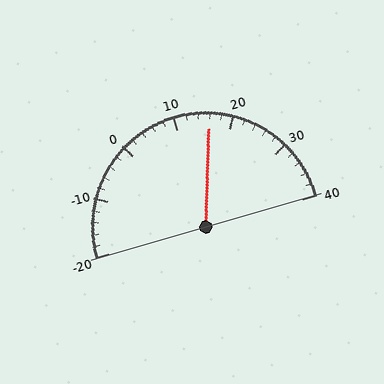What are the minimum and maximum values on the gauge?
The gauge ranges from -20 to 40.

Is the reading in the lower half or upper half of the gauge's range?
The reading is in the upper half of the range (-20 to 40).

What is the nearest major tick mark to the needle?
The nearest major tick mark is 20.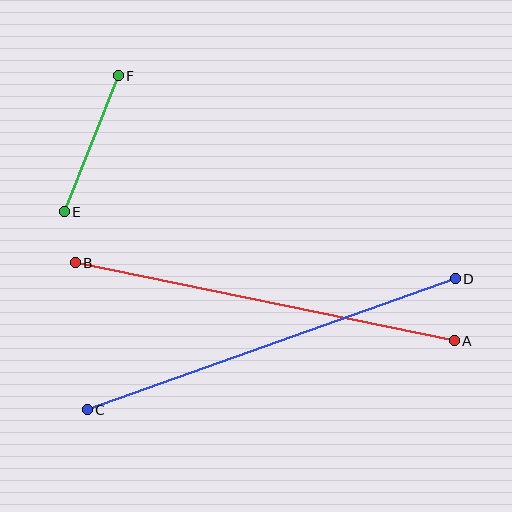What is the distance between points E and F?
The distance is approximately 146 pixels.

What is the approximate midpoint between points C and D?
The midpoint is at approximately (271, 344) pixels.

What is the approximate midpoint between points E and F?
The midpoint is at approximately (91, 144) pixels.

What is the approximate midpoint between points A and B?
The midpoint is at approximately (265, 302) pixels.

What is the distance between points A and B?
The distance is approximately 387 pixels.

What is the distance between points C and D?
The distance is approximately 390 pixels.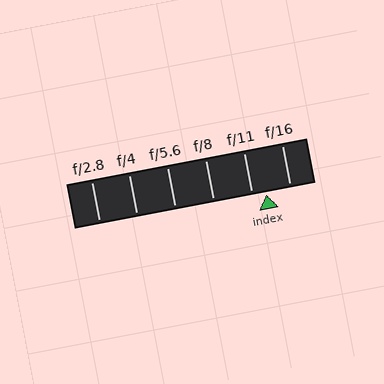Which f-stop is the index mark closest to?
The index mark is closest to f/11.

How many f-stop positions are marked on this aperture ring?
There are 6 f-stop positions marked.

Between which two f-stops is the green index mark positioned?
The index mark is between f/11 and f/16.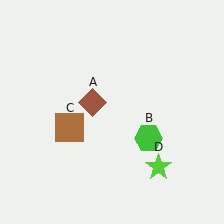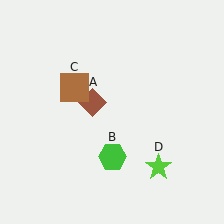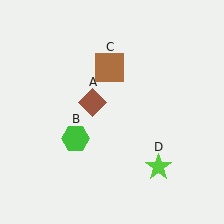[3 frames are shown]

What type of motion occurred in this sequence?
The green hexagon (object B), brown square (object C) rotated clockwise around the center of the scene.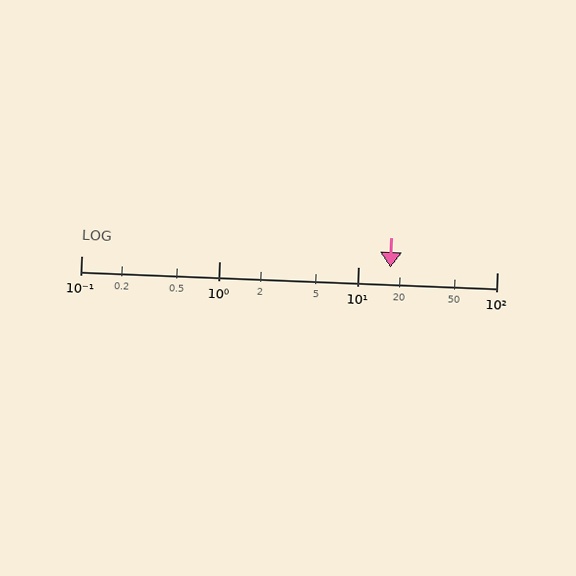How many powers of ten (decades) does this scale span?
The scale spans 3 decades, from 0.1 to 100.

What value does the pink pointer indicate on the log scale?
The pointer indicates approximately 17.